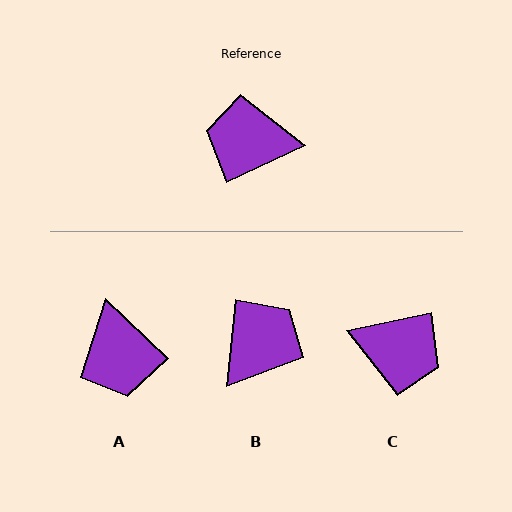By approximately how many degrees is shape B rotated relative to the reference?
Approximately 121 degrees clockwise.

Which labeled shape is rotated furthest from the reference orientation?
C, about 167 degrees away.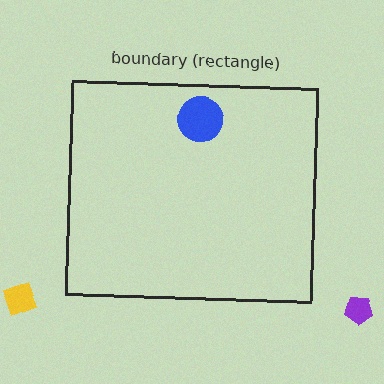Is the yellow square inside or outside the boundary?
Outside.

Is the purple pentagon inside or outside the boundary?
Outside.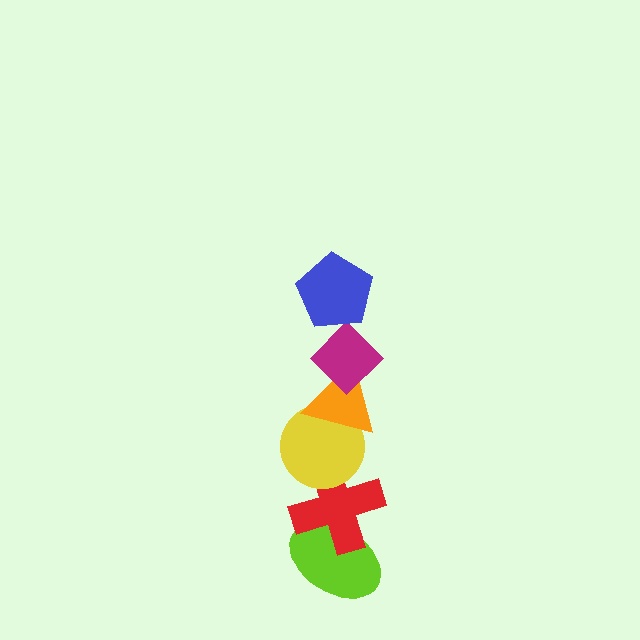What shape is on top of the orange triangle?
The magenta diamond is on top of the orange triangle.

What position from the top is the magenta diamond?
The magenta diamond is 2nd from the top.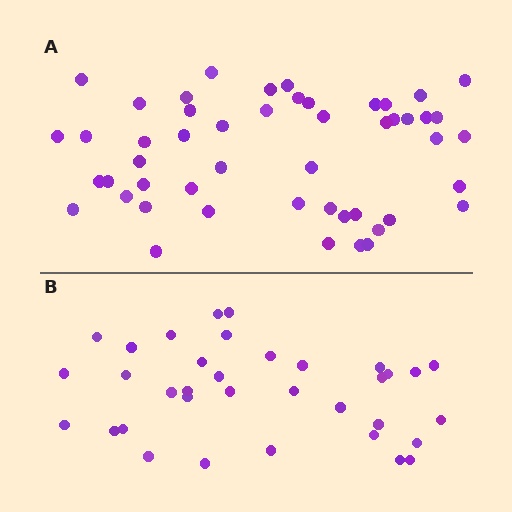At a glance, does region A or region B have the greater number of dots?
Region A (the top region) has more dots.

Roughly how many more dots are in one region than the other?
Region A has approximately 15 more dots than region B.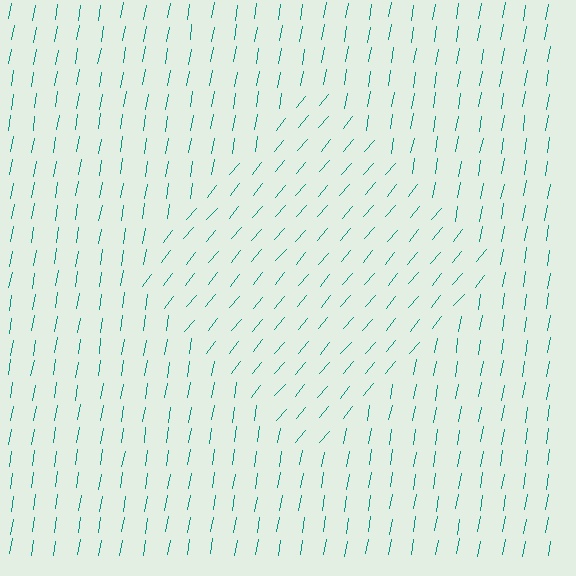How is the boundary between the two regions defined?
The boundary is defined purely by a change in line orientation (approximately 30 degrees difference). All lines are the same color and thickness.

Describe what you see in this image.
The image is filled with small teal line segments. A diamond region in the image has lines oriented differently from the surrounding lines, creating a visible texture boundary.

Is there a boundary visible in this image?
Yes, there is a texture boundary formed by a change in line orientation.